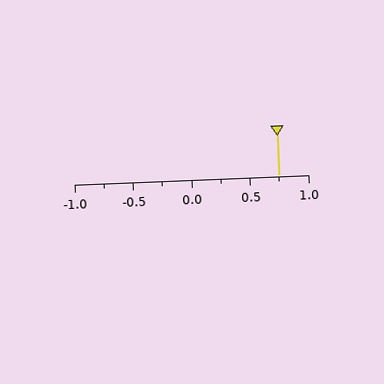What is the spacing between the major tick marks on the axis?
The major ticks are spaced 0.5 apart.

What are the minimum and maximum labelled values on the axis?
The axis runs from -1.0 to 1.0.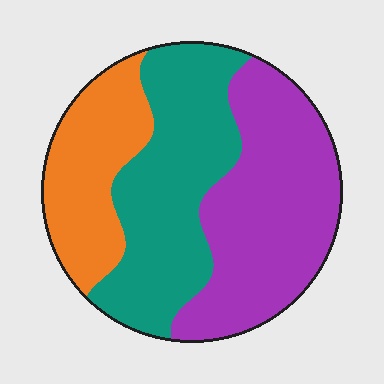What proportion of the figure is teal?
Teal takes up about three eighths (3/8) of the figure.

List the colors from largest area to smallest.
From largest to smallest: purple, teal, orange.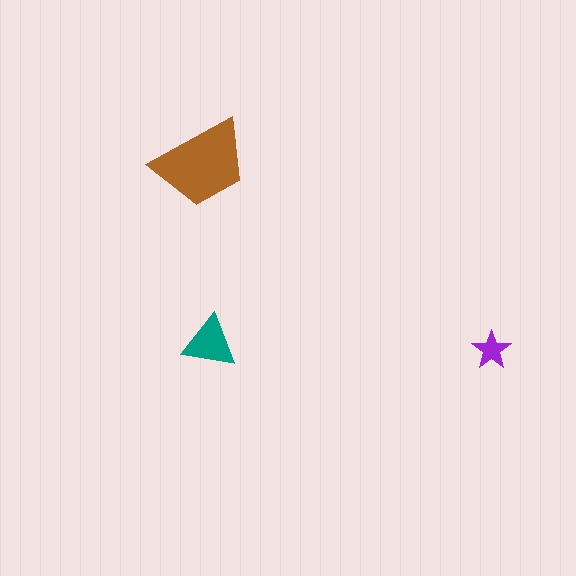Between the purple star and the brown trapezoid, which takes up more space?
The brown trapezoid.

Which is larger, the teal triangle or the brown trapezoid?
The brown trapezoid.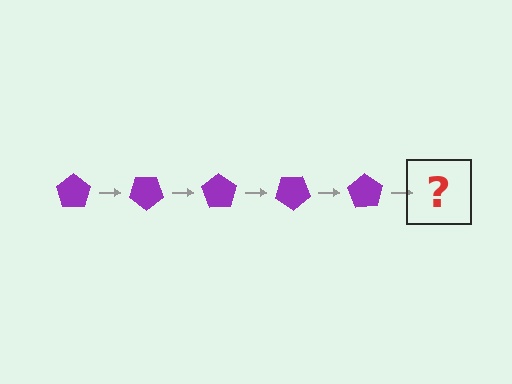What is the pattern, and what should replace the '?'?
The pattern is that the pentagon rotates 35 degrees each step. The '?' should be a purple pentagon rotated 175 degrees.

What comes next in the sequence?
The next element should be a purple pentagon rotated 175 degrees.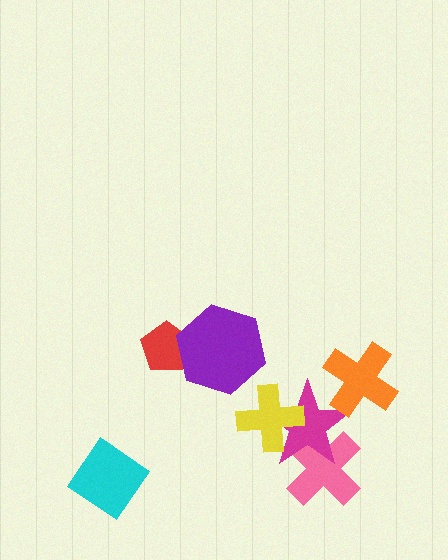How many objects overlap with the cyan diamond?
0 objects overlap with the cyan diamond.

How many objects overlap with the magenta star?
3 objects overlap with the magenta star.